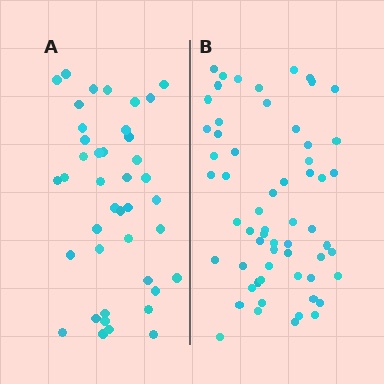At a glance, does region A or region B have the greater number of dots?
Region B (the right region) has more dots.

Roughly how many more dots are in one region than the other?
Region B has approximately 20 more dots than region A.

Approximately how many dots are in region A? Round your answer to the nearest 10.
About 40 dots. (The exact count is 41, which rounds to 40.)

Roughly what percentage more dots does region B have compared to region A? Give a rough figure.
About 45% more.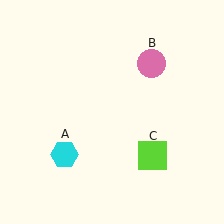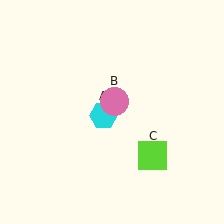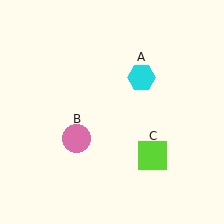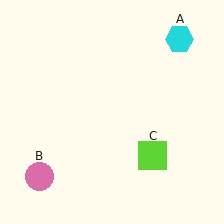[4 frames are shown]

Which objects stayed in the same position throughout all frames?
Lime square (object C) remained stationary.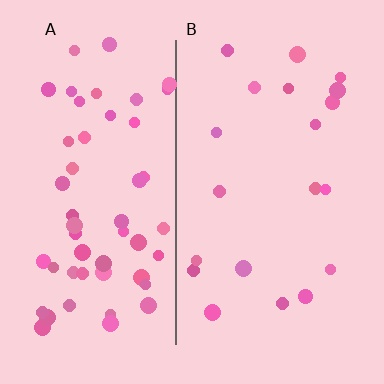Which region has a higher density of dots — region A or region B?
A (the left).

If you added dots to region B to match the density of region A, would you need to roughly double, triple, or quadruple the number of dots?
Approximately triple.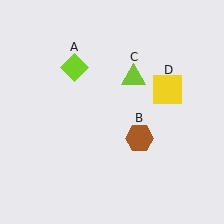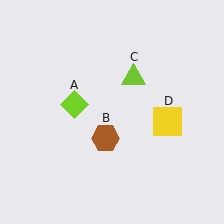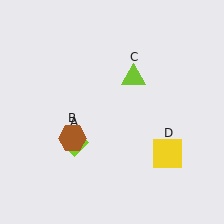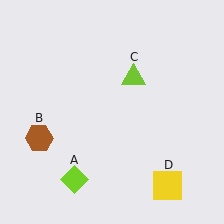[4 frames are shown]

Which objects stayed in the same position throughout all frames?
Lime triangle (object C) remained stationary.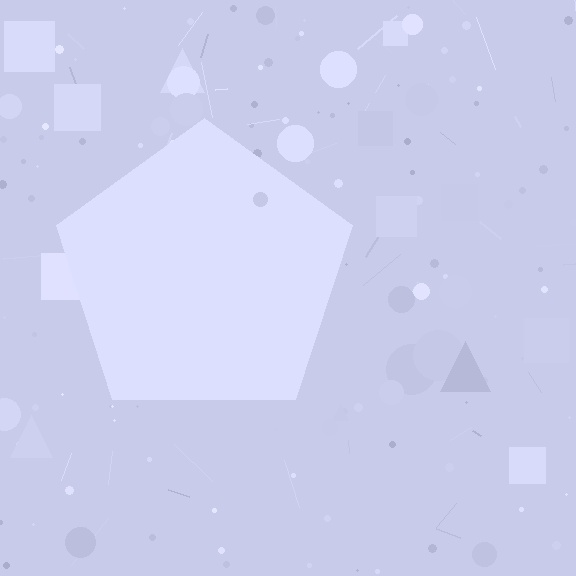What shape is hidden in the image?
A pentagon is hidden in the image.